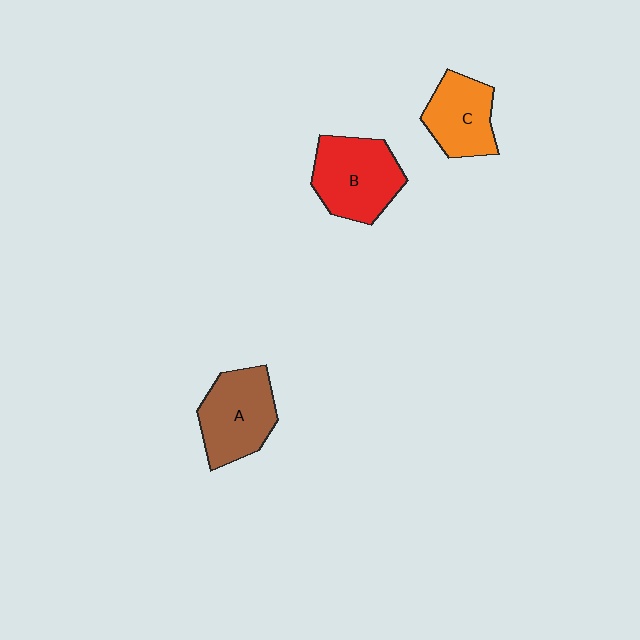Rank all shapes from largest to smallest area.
From largest to smallest: B (red), A (brown), C (orange).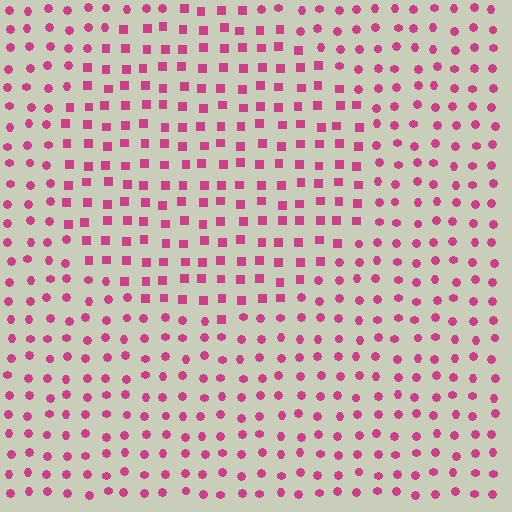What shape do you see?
I see a circle.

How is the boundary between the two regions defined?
The boundary is defined by a change in element shape: squares inside vs. circles outside. All elements share the same color and spacing.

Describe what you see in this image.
The image is filled with small magenta elements arranged in a uniform grid. A circle-shaped region contains squares, while the surrounding area contains circles. The boundary is defined purely by the change in element shape.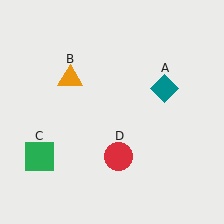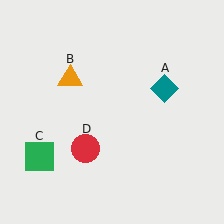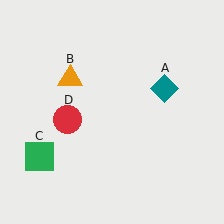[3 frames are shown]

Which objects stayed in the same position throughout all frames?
Teal diamond (object A) and orange triangle (object B) and green square (object C) remained stationary.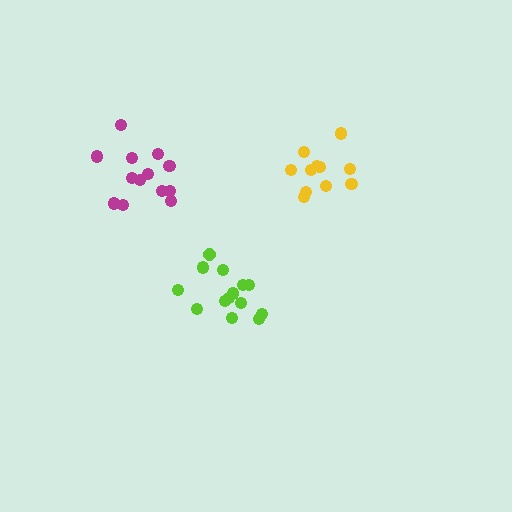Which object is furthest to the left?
The magenta cluster is leftmost.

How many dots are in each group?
Group 1: 13 dots, Group 2: 14 dots, Group 3: 11 dots (38 total).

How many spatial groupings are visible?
There are 3 spatial groupings.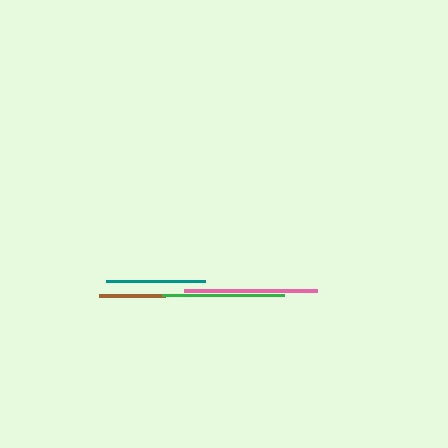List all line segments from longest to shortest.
From longest to shortest: pink, green, teal, brown.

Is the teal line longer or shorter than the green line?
The green line is longer than the teal line.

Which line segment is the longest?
The pink line is the longest at approximately 133 pixels.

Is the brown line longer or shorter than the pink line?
The pink line is longer than the brown line.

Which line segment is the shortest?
The brown line is the shortest at approximately 67 pixels.